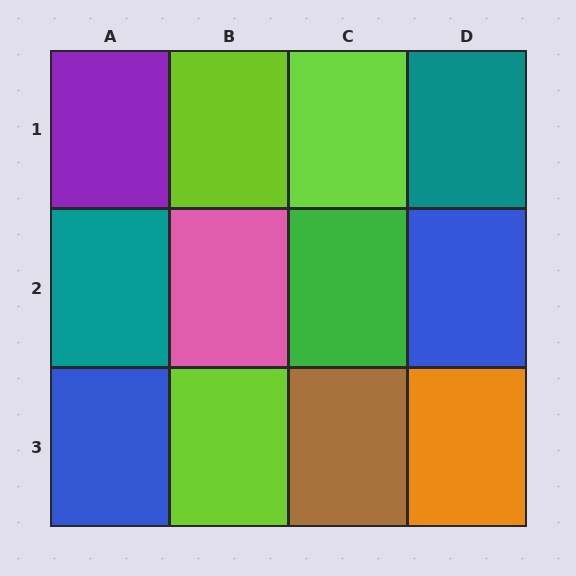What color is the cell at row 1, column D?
Teal.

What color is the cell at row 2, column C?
Green.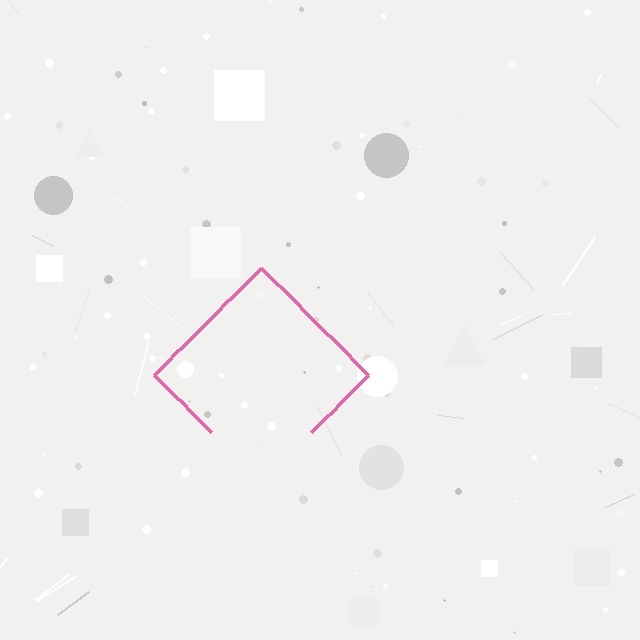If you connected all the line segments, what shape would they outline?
They would outline a diamond.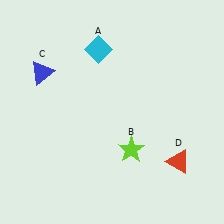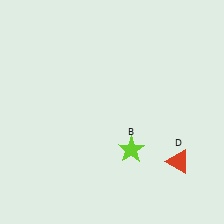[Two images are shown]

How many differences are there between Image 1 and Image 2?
There are 2 differences between the two images.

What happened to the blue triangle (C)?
The blue triangle (C) was removed in Image 2. It was in the top-left area of Image 1.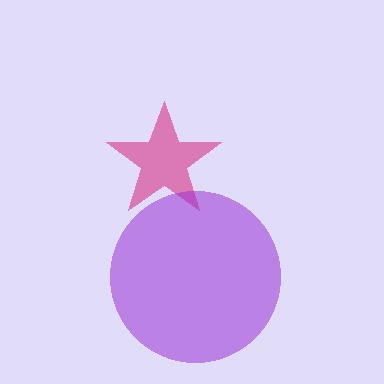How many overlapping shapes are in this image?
There are 2 overlapping shapes in the image.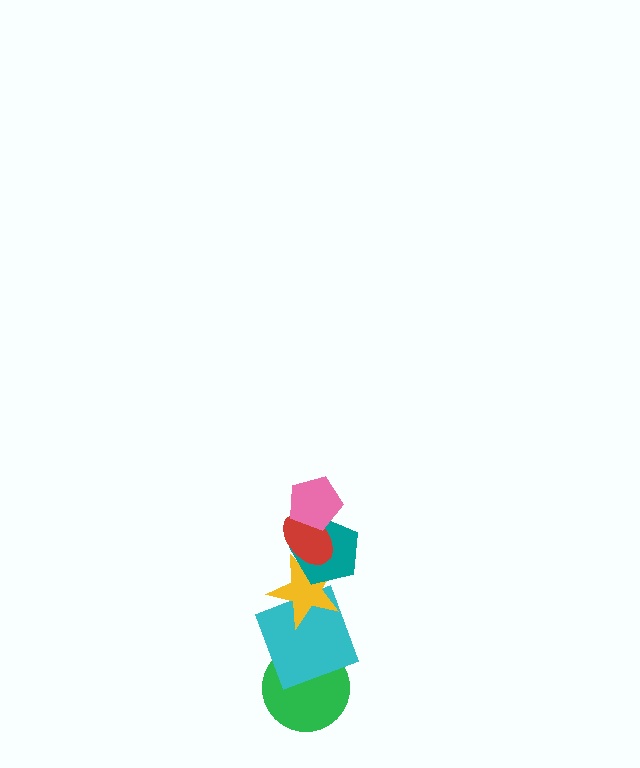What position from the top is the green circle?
The green circle is 6th from the top.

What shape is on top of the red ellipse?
The pink pentagon is on top of the red ellipse.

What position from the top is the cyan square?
The cyan square is 5th from the top.